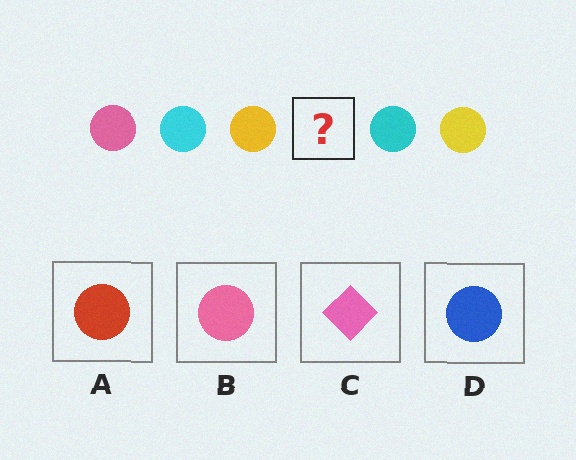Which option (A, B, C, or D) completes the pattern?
B.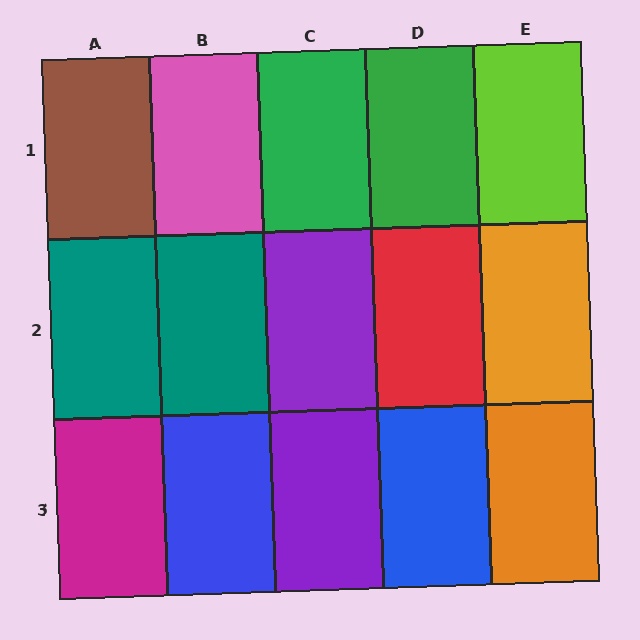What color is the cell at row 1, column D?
Green.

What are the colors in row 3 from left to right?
Magenta, blue, purple, blue, orange.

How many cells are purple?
2 cells are purple.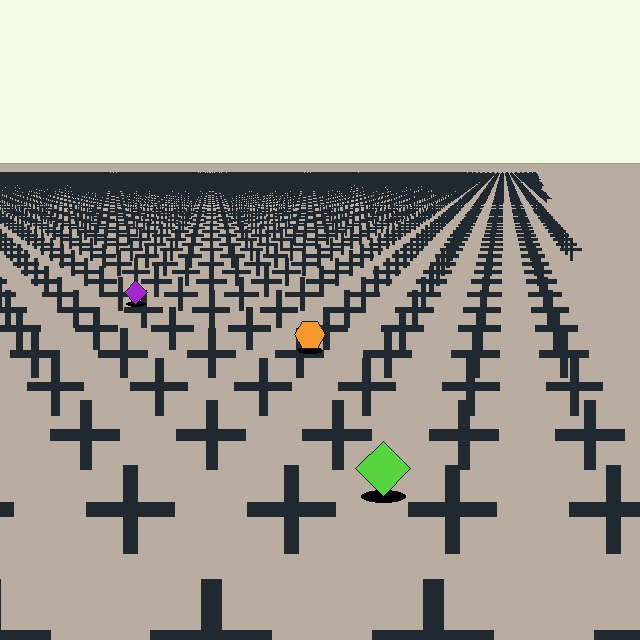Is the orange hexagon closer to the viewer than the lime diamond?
No. The lime diamond is closer — you can tell from the texture gradient: the ground texture is coarser near it.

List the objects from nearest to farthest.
From nearest to farthest: the lime diamond, the orange hexagon, the purple diamond.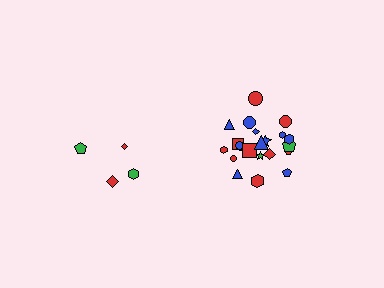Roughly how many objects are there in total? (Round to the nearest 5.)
Roughly 25 objects in total.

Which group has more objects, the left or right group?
The right group.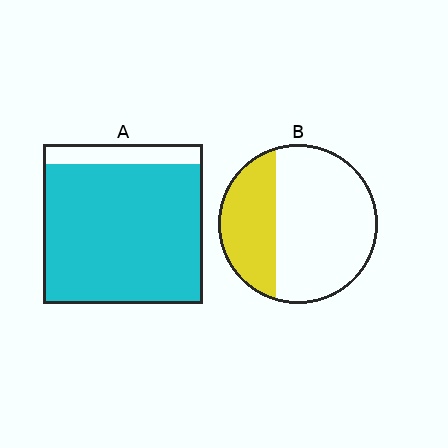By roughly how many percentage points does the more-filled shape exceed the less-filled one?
By roughly 55 percentage points (A over B).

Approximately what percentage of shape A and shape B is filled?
A is approximately 90% and B is approximately 35%.